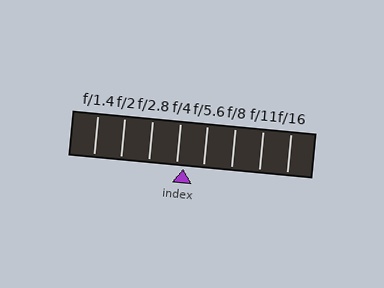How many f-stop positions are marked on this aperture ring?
There are 8 f-stop positions marked.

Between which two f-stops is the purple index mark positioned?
The index mark is between f/4 and f/5.6.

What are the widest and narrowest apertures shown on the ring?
The widest aperture shown is f/1.4 and the narrowest is f/16.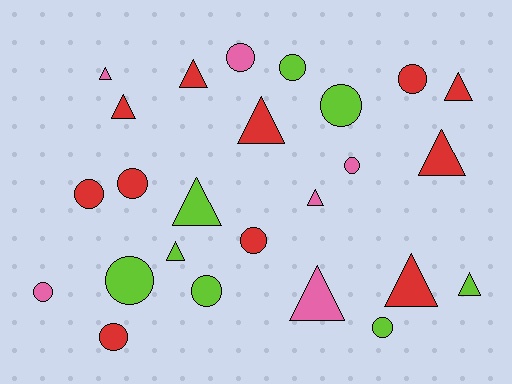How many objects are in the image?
There are 25 objects.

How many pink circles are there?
There are 3 pink circles.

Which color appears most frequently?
Red, with 11 objects.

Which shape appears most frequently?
Circle, with 13 objects.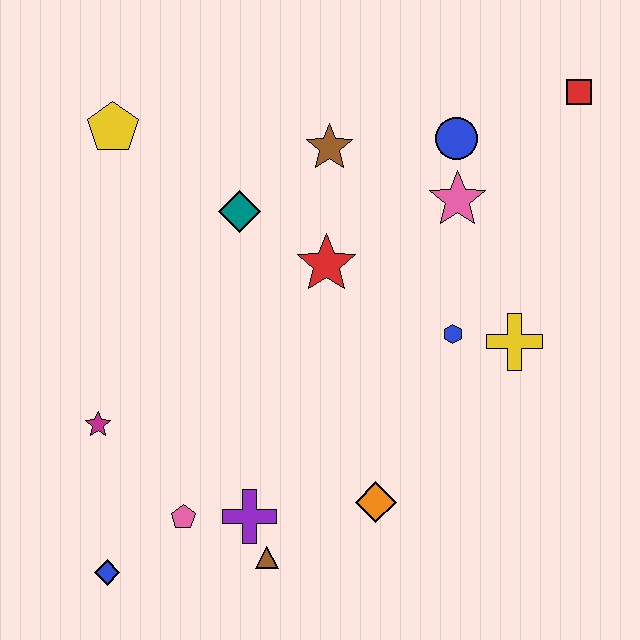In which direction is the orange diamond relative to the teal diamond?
The orange diamond is below the teal diamond.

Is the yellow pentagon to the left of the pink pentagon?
Yes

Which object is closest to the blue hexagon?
The yellow cross is closest to the blue hexagon.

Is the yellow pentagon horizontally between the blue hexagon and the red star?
No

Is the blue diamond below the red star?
Yes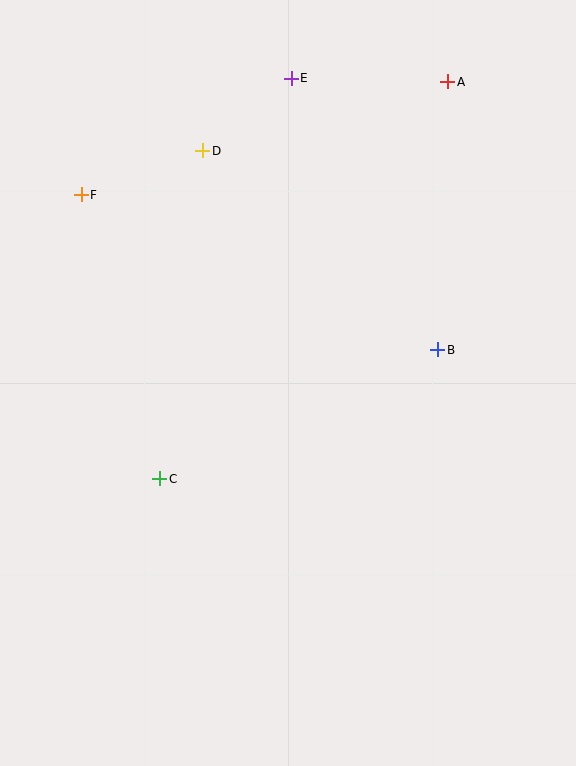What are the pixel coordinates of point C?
Point C is at (160, 479).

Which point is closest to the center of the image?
Point B at (438, 350) is closest to the center.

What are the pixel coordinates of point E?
Point E is at (291, 78).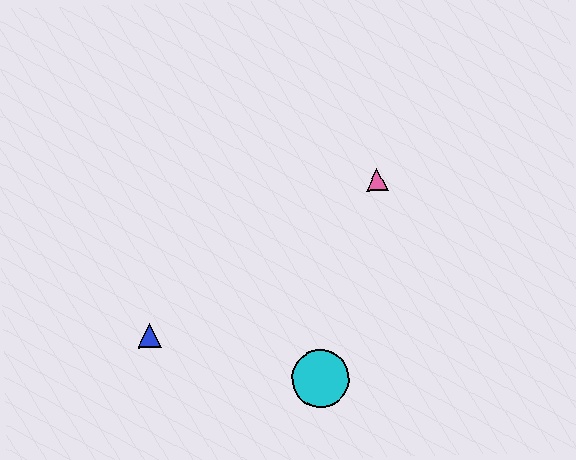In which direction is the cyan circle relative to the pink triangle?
The cyan circle is below the pink triangle.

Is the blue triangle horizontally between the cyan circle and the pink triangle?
No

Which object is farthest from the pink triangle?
The blue triangle is farthest from the pink triangle.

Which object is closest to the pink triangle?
The cyan circle is closest to the pink triangle.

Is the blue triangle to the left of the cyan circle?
Yes